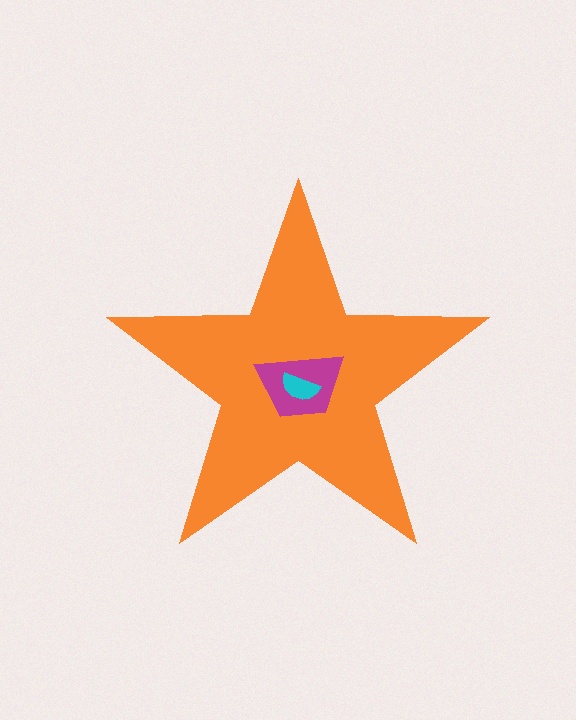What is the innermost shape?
The cyan semicircle.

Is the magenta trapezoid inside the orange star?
Yes.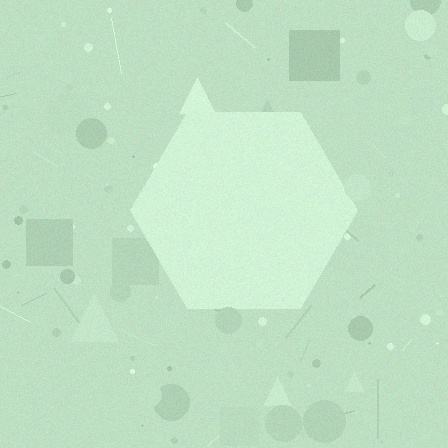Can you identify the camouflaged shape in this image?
The camouflaged shape is a hexagon.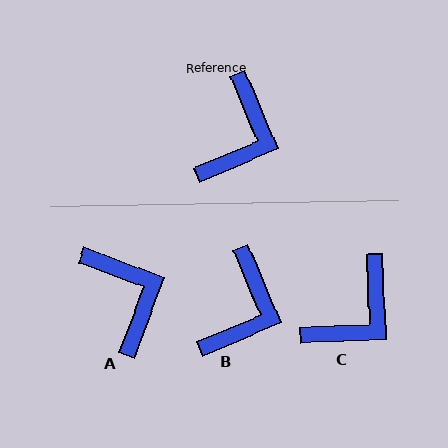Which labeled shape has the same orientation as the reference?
B.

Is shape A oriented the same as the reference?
No, it is off by about 46 degrees.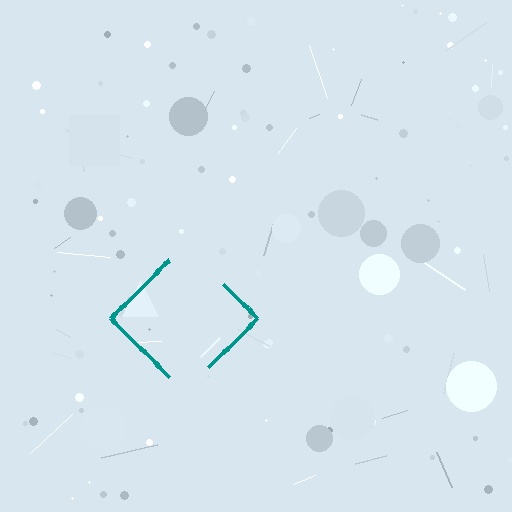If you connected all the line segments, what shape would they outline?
They would outline a diamond.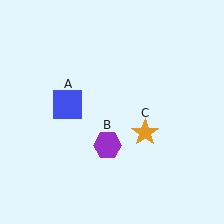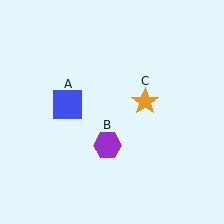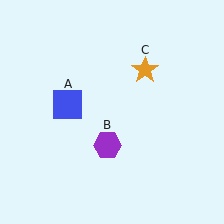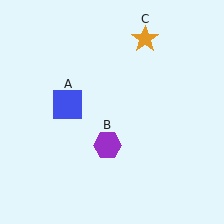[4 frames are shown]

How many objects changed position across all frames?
1 object changed position: orange star (object C).